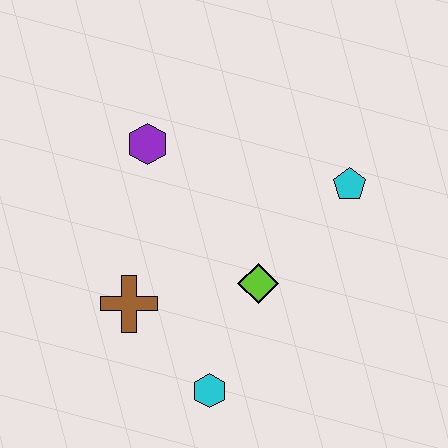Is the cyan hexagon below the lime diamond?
Yes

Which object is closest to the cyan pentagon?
The lime diamond is closest to the cyan pentagon.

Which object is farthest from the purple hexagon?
The cyan hexagon is farthest from the purple hexagon.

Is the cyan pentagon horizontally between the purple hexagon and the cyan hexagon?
No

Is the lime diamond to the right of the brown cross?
Yes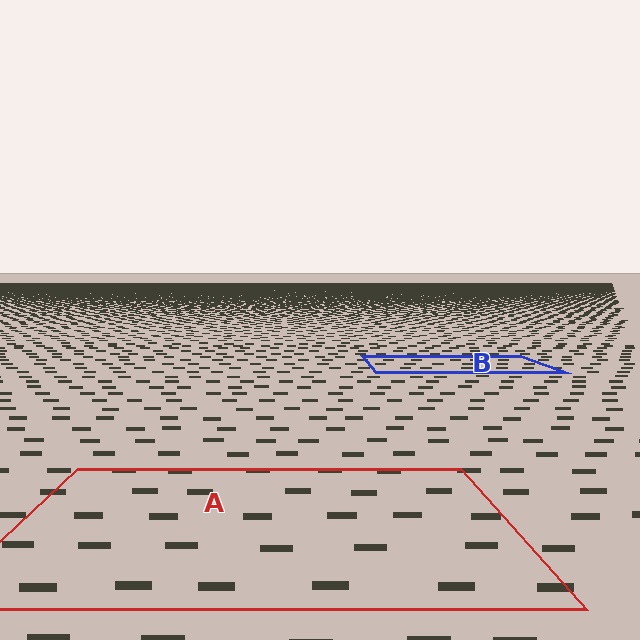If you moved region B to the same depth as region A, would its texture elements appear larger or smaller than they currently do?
They would appear larger. At a closer depth, the same texture elements are projected at a bigger on-screen size.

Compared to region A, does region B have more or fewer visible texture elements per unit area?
Region B has more texture elements per unit area — they are packed more densely because it is farther away.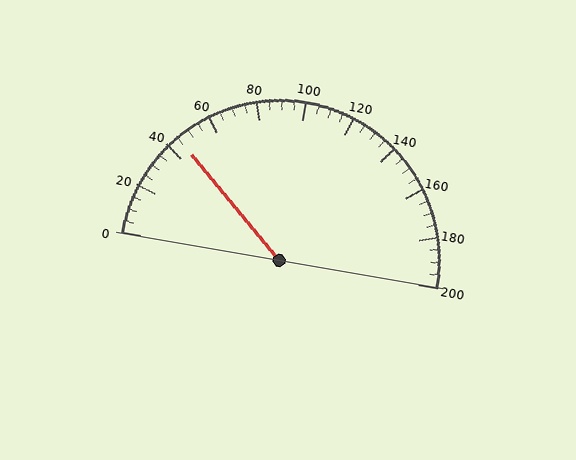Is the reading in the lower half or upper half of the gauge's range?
The reading is in the lower half of the range (0 to 200).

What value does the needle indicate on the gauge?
The needle indicates approximately 45.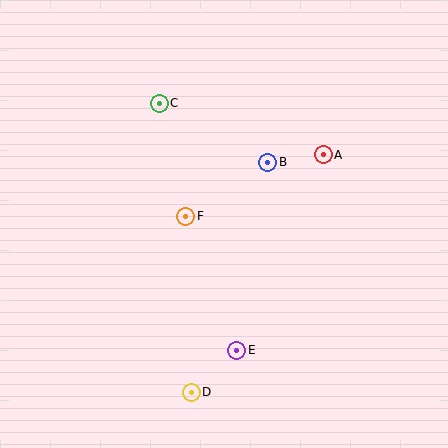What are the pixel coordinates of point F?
Point F is at (186, 216).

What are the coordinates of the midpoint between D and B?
The midpoint between D and B is at (230, 277).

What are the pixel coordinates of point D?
Point D is at (191, 392).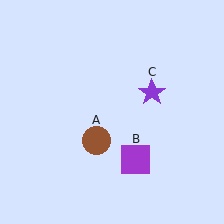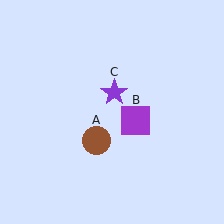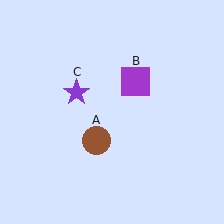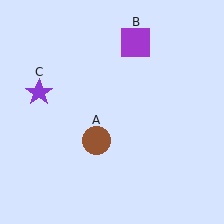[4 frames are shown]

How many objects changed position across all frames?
2 objects changed position: purple square (object B), purple star (object C).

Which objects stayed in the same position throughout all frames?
Brown circle (object A) remained stationary.